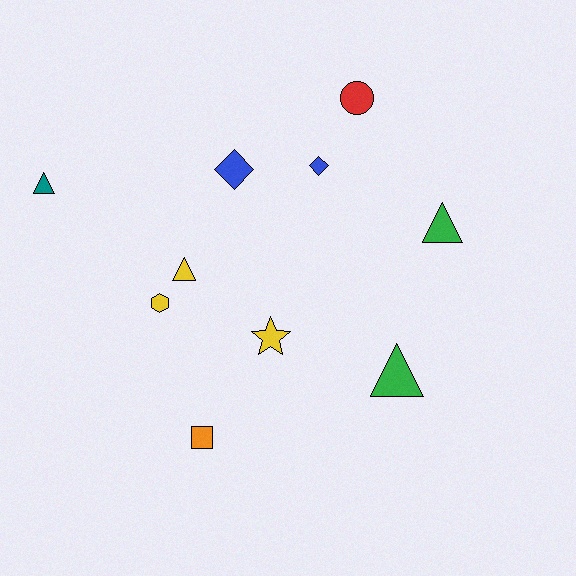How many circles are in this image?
There is 1 circle.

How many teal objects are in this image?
There is 1 teal object.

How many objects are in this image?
There are 10 objects.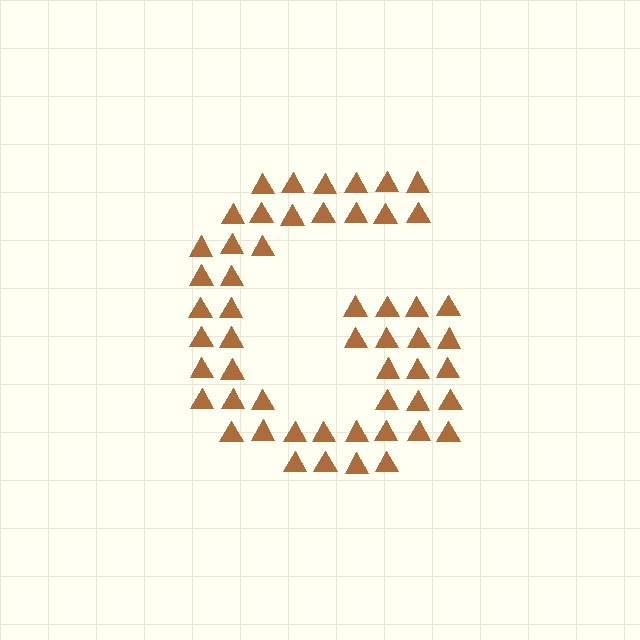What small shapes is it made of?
It is made of small triangles.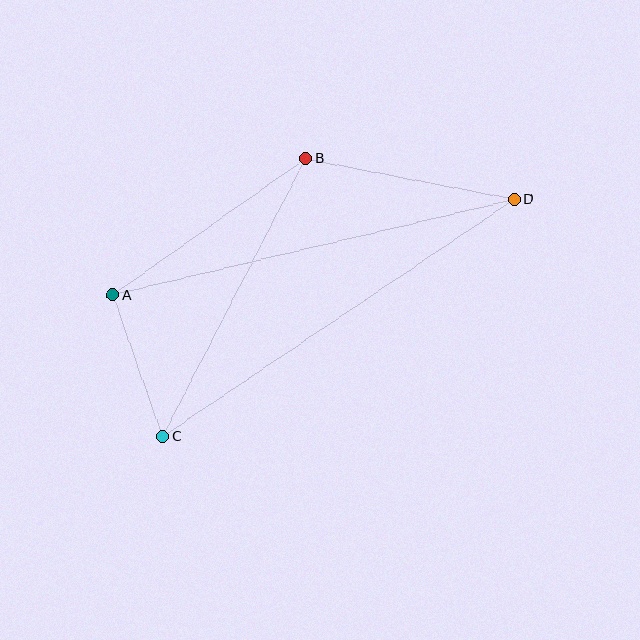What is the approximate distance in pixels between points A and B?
The distance between A and B is approximately 236 pixels.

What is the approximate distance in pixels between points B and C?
The distance between B and C is approximately 312 pixels.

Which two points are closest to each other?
Points A and C are closest to each other.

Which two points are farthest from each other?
Points C and D are farthest from each other.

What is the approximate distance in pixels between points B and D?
The distance between B and D is approximately 212 pixels.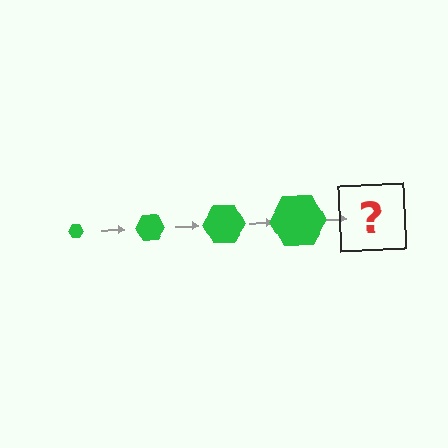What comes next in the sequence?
The next element should be a green hexagon, larger than the previous one.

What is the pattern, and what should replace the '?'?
The pattern is that the hexagon gets progressively larger each step. The '?' should be a green hexagon, larger than the previous one.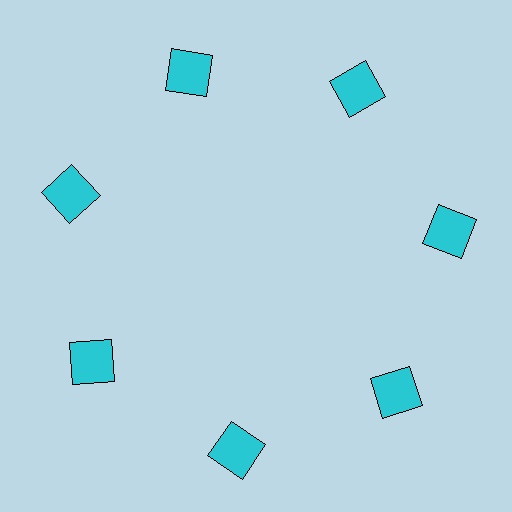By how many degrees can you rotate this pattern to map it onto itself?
The pattern maps onto itself every 51 degrees of rotation.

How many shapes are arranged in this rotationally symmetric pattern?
There are 7 shapes, arranged in 7 groups of 1.